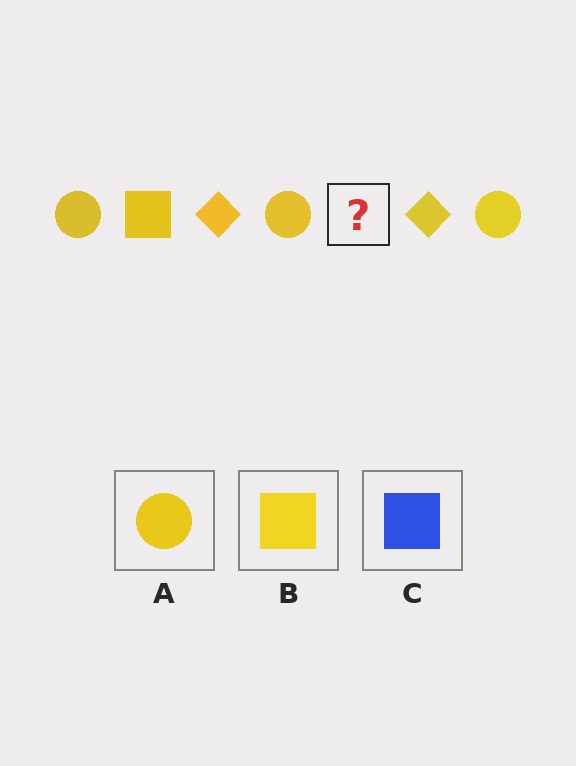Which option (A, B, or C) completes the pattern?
B.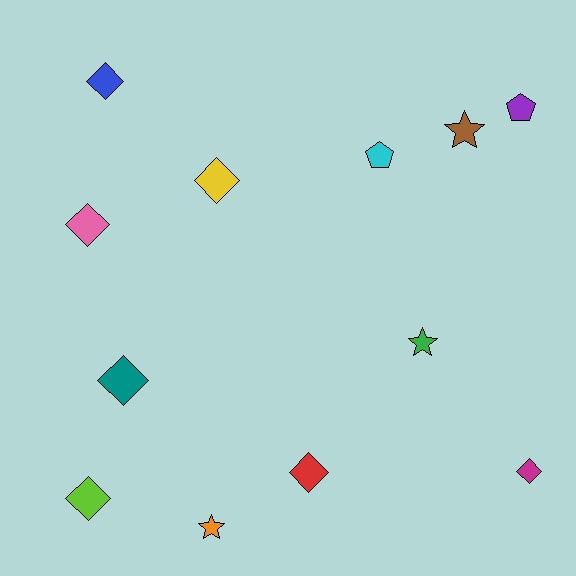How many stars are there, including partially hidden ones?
There are 3 stars.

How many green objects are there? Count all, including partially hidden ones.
There is 1 green object.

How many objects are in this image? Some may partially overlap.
There are 12 objects.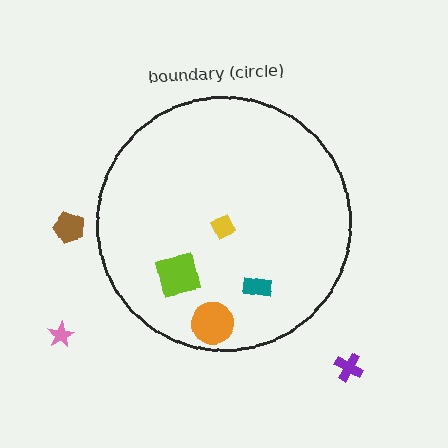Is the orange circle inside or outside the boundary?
Inside.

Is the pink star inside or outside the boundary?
Outside.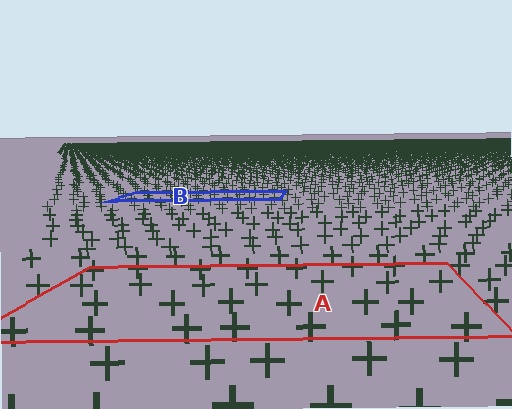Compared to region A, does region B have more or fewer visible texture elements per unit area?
Region B has more texture elements per unit area — they are packed more densely because it is farther away.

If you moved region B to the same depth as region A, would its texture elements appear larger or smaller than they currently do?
They would appear larger. At a closer depth, the same texture elements are projected at a bigger on-screen size.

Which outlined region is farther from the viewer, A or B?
Region B is farther from the viewer — the texture elements inside it appear smaller and more densely packed.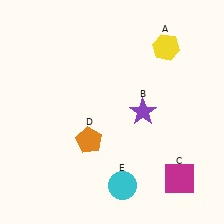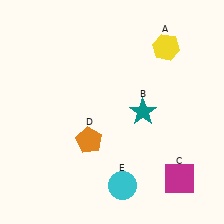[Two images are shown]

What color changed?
The star (B) changed from purple in Image 1 to teal in Image 2.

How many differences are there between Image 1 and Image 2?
There is 1 difference between the two images.